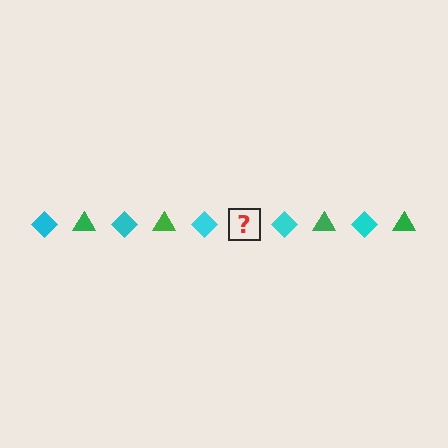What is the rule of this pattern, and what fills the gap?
The rule is that the pattern alternates between cyan diamond and green triangle. The gap should be filled with a green triangle.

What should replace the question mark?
The question mark should be replaced with a green triangle.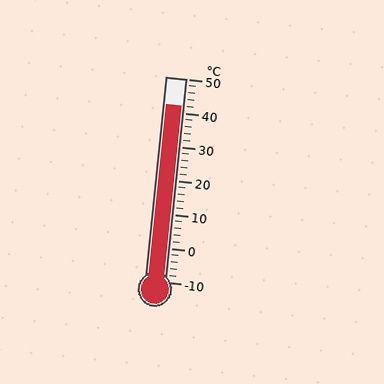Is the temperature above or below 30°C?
The temperature is above 30°C.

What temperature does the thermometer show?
The thermometer shows approximately 42°C.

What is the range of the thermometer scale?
The thermometer scale ranges from -10°C to 50°C.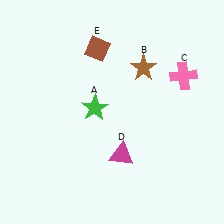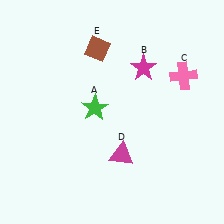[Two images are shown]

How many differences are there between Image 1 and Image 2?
There is 1 difference between the two images.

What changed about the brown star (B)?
In Image 1, B is brown. In Image 2, it changed to magenta.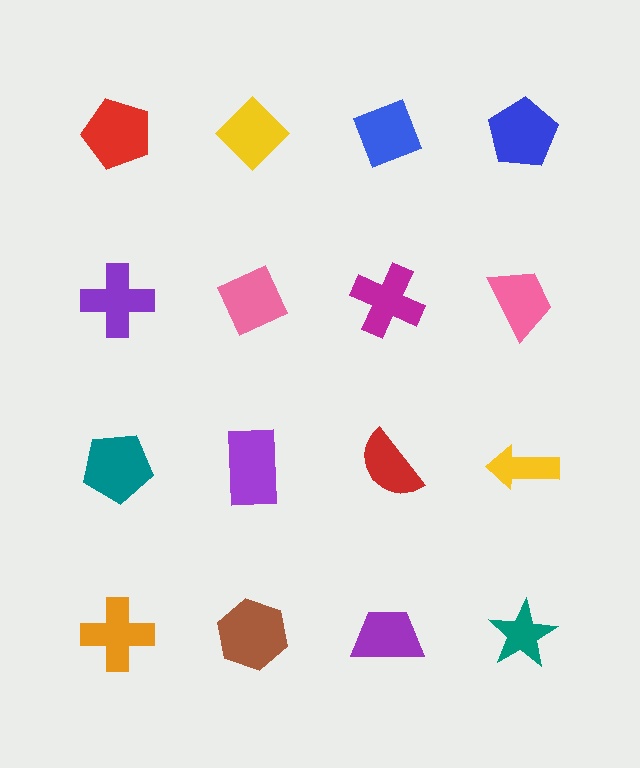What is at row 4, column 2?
A brown hexagon.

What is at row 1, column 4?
A blue pentagon.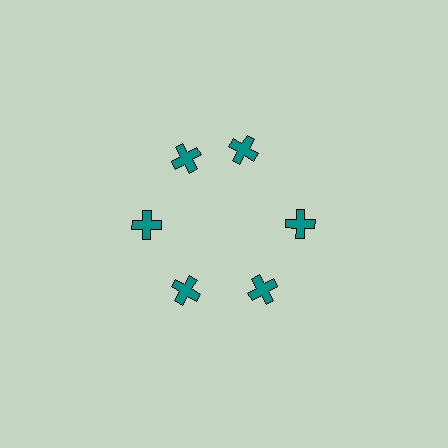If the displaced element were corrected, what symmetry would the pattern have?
It would have 6-fold rotational symmetry — the pattern would map onto itself every 60 degrees.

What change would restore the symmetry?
The symmetry would be restored by rotating it back into even spacing with its neighbors so that all 6 crosses sit at equal angles and equal distance from the center.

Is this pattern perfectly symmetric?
No. The 6 teal crosses are arranged in a ring, but one element near the 1 o'clock position is rotated out of alignment along the ring, breaking the 6-fold rotational symmetry.